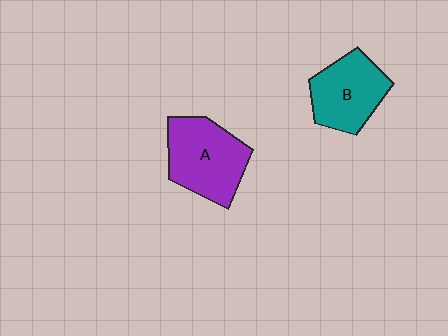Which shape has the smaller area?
Shape B (teal).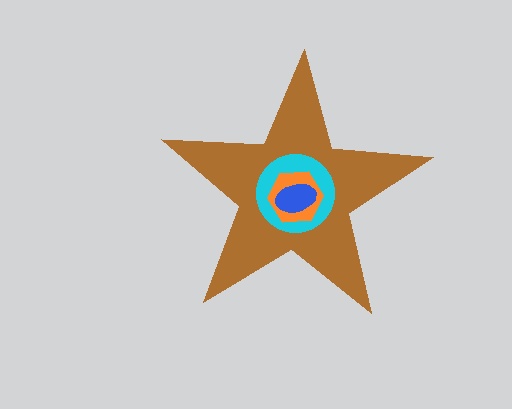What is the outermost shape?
The brown star.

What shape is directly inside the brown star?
The cyan circle.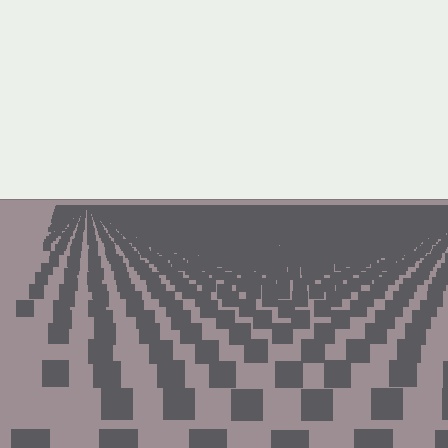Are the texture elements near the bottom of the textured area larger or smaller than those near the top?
Larger. Near the bottom, elements are closer to the viewer and appear at a bigger on-screen size.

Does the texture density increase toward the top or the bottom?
Density increases toward the top.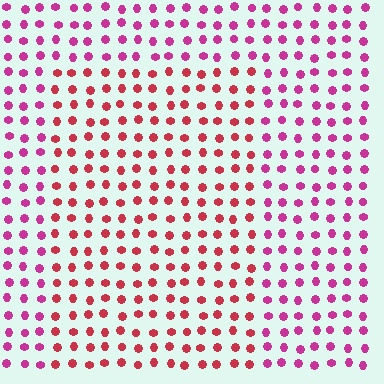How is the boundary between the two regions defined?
The boundary is defined purely by a slight shift in hue (about 32 degrees). Spacing, size, and orientation are identical on both sides.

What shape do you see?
I see a rectangle.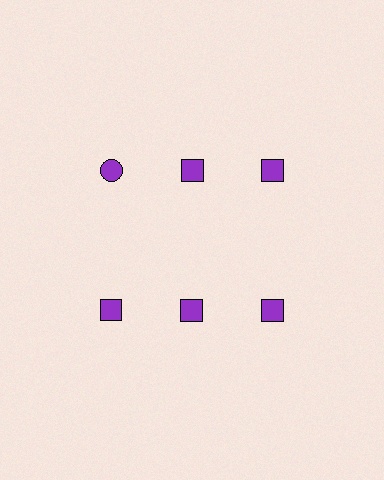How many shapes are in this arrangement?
There are 6 shapes arranged in a grid pattern.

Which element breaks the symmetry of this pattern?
The purple circle in the top row, leftmost column breaks the symmetry. All other shapes are purple squares.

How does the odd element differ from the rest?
It has a different shape: circle instead of square.